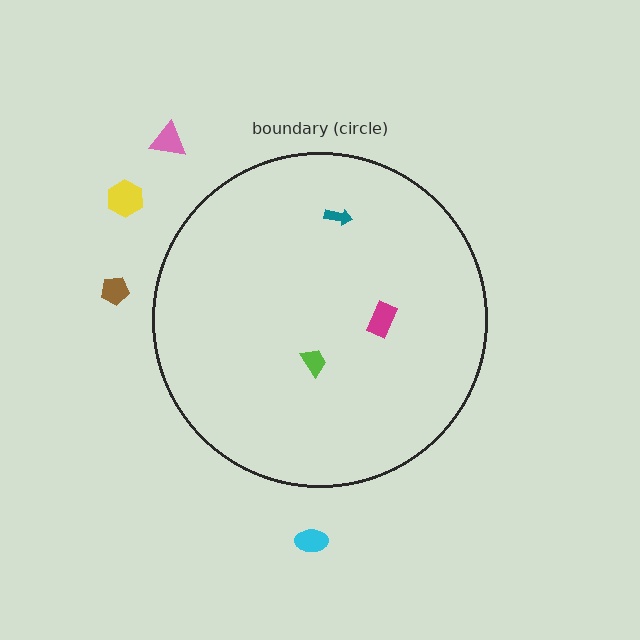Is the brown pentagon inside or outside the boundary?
Outside.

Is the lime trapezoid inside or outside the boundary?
Inside.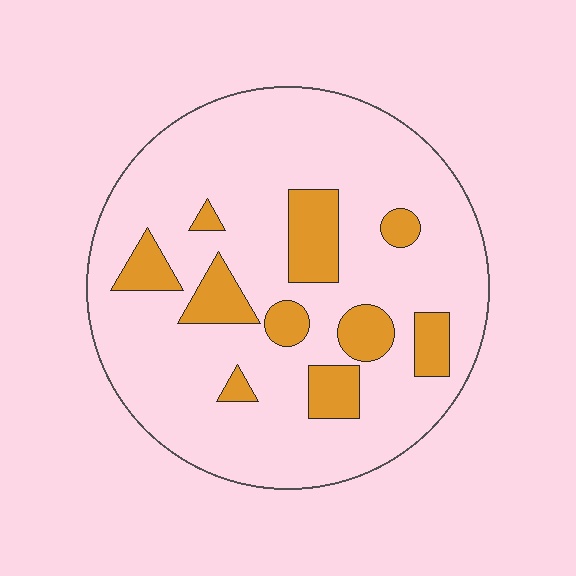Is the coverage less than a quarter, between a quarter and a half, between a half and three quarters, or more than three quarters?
Less than a quarter.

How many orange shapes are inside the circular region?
10.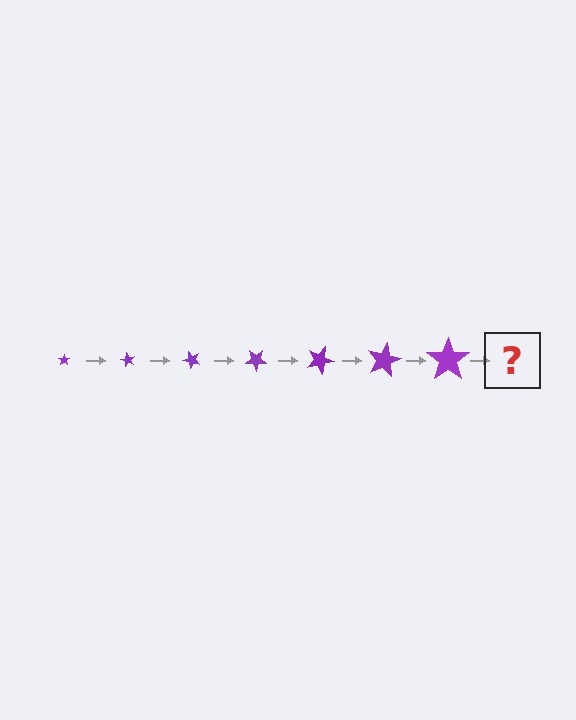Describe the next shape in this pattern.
It should be a star, larger than the previous one and rotated 420 degrees from the start.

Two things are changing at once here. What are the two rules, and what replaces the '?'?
The two rules are that the star grows larger each step and it rotates 60 degrees each step. The '?' should be a star, larger than the previous one and rotated 420 degrees from the start.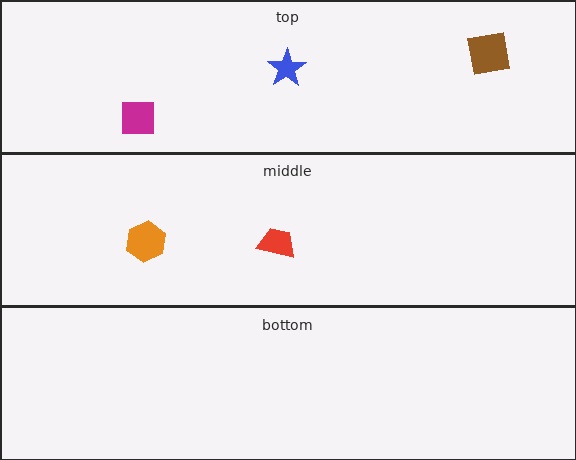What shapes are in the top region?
The blue star, the magenta square, the brown square.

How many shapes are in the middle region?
2.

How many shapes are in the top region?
3.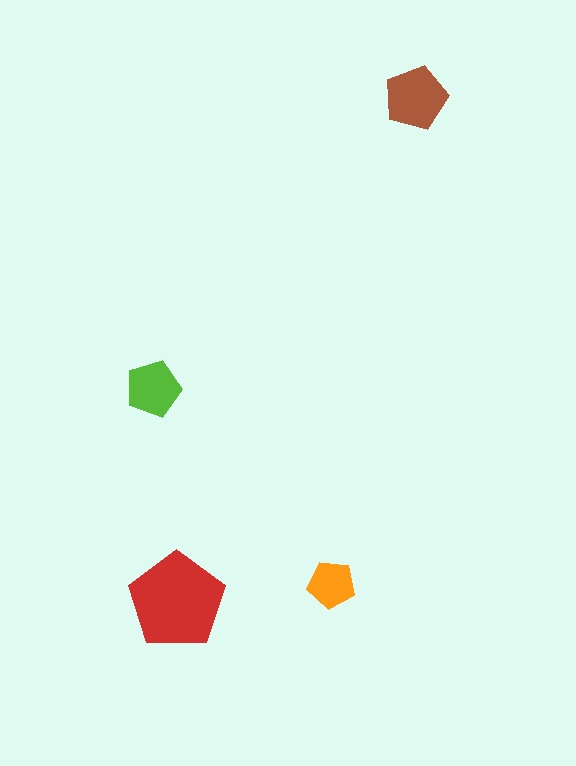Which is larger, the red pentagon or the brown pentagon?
The red one.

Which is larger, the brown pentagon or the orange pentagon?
The brown one.